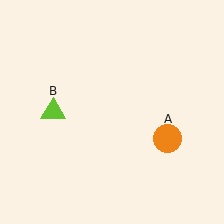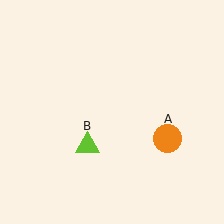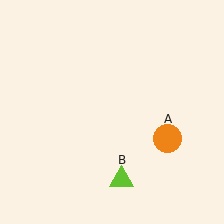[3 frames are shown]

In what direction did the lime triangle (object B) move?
The lime triangle (object B) moved down and to the right.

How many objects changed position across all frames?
1 object changed position: lime triangle (object B).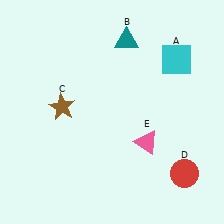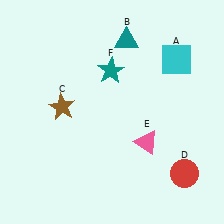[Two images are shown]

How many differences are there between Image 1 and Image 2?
There is 1 difference between the two images.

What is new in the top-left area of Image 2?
A teal star (F) was added in the top-left area of Image 2.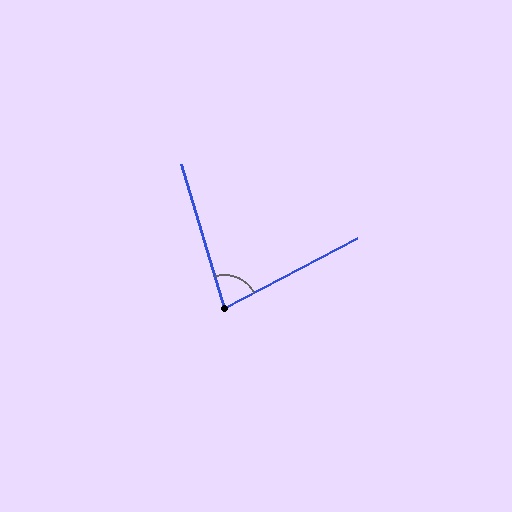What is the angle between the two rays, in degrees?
Approximately 79 degrees.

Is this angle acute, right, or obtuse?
It is acute.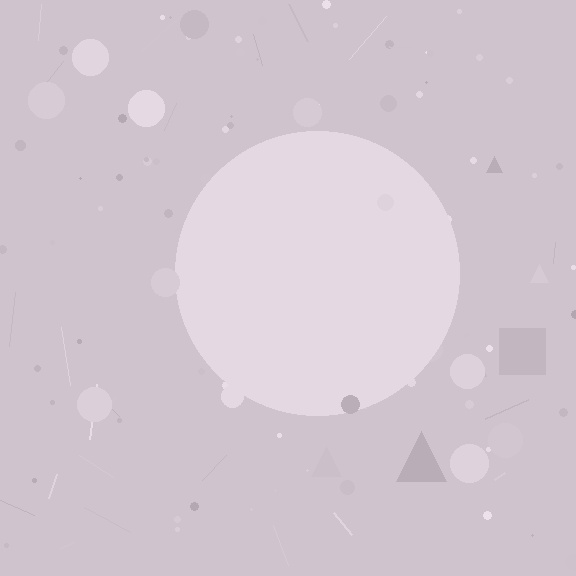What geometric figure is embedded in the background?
A circle is embedded in the background.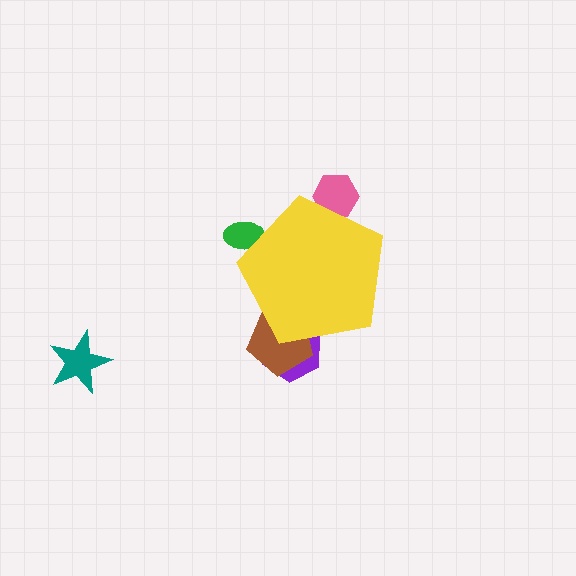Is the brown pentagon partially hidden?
Yes, the brown pentagon is partially hidden behind the yellow pentagon.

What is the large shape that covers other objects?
A yellow pentagon.